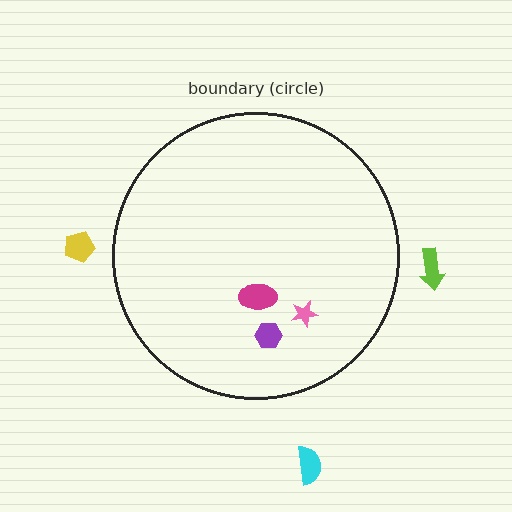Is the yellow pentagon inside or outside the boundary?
Outside.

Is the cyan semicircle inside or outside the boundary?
Outside.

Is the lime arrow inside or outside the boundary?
Outside.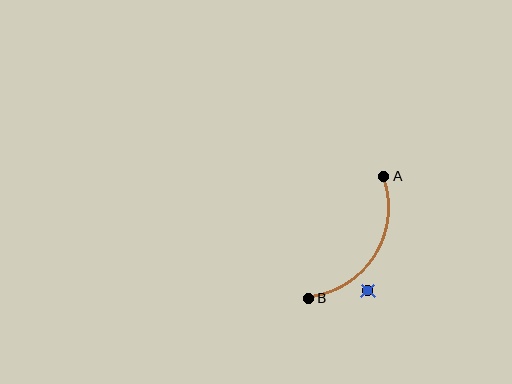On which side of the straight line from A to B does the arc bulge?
The arc bulges to the right of the straight line connecting A and B.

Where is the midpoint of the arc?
The arc midpoint is the point on the curve farthest from the straight line joining A and B. It sits to the right of that line.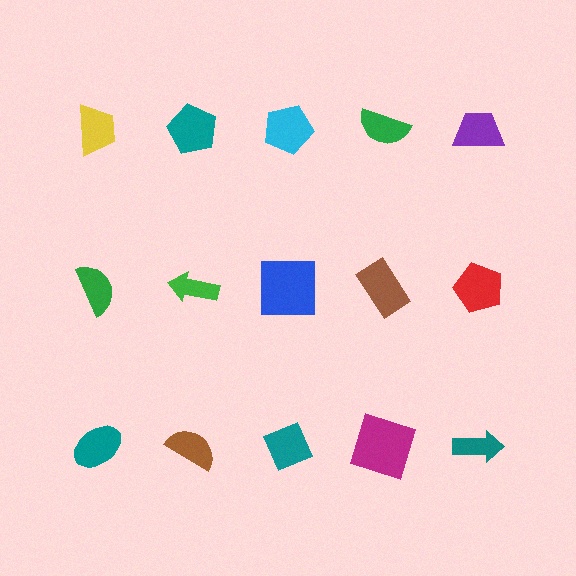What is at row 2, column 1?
A green semicircle.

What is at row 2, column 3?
A blue square.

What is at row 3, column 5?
A teal arrow.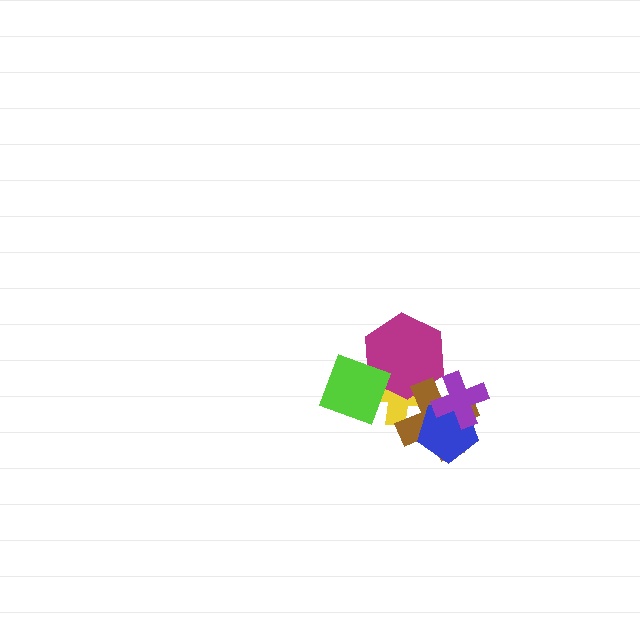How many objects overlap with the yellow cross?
3 objects overlap with the yellow cross.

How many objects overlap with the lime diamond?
2 objects overlap with the lime diamond.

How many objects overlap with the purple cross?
2 objects overlap with the purple cross.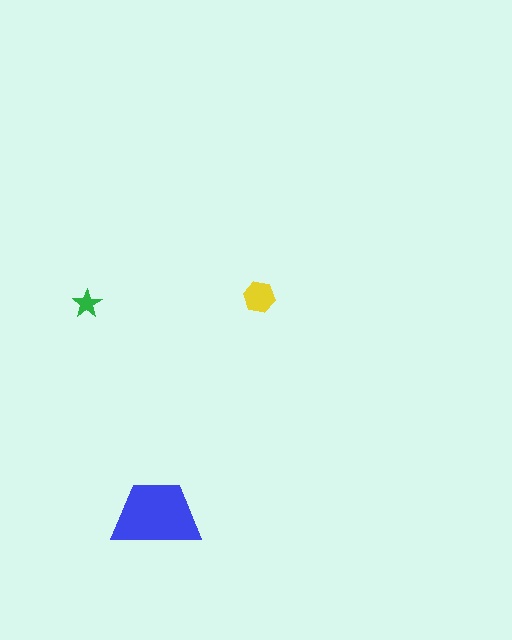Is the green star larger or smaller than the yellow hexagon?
Smaller.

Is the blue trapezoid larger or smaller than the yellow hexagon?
Larger.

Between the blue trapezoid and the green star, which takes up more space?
The blue trapezoid.